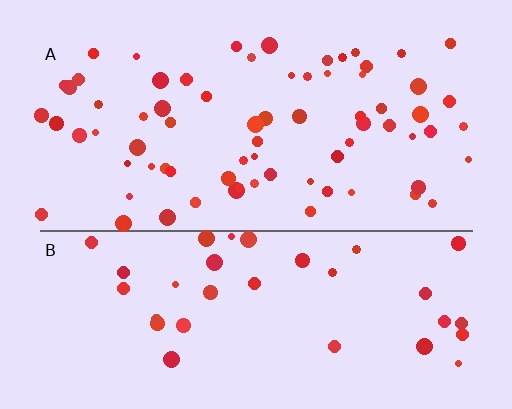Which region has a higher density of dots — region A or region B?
A (the top).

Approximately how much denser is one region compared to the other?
Approximately 2.0× — region A over region B.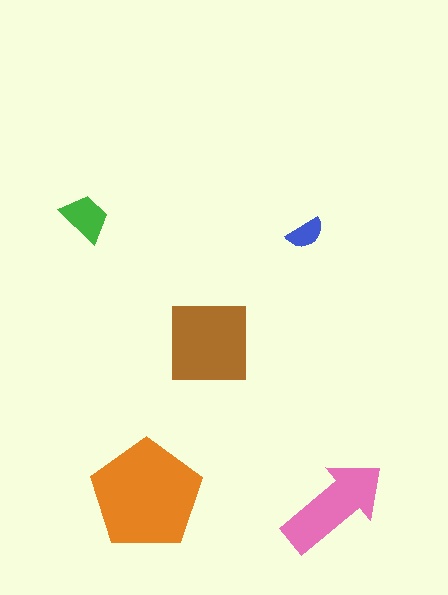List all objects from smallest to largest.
The blue semicircle, the green trapezoid, the pink arrow, the brown square, the orange pentagon.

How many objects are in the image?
There are 5 objects in the image.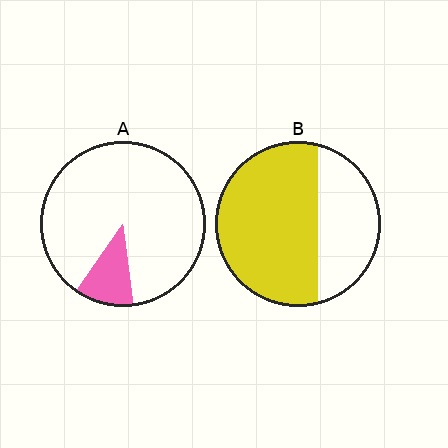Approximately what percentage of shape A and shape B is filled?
A is approximately 10% and B is approximately 65%.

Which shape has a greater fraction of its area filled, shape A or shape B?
Shape B.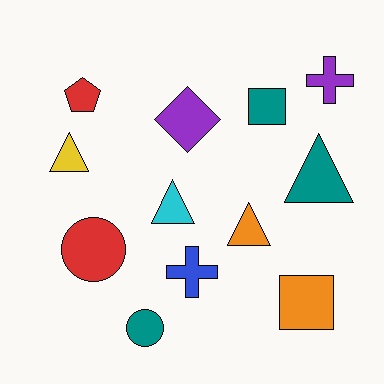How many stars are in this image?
There are no stars.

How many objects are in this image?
There are 12 objects.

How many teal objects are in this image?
There are 3 teal objects.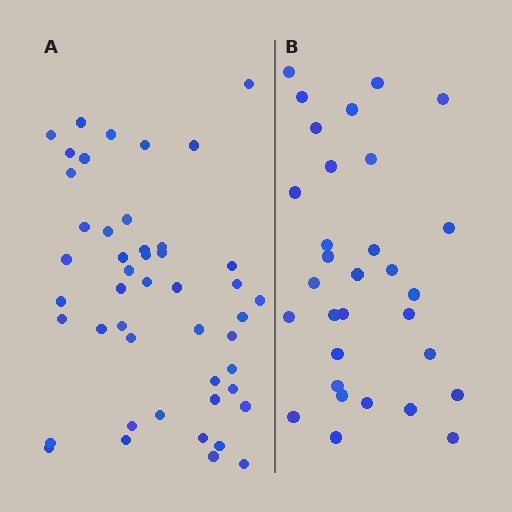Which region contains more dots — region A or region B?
Region A (the left region) has more dots.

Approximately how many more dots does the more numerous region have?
Region A has approximately 15 more dots than region B.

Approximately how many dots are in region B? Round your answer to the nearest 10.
About 30 dots. (The exact count is 31, which rounds to 30.)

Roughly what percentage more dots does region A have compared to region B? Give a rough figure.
About 50% more.